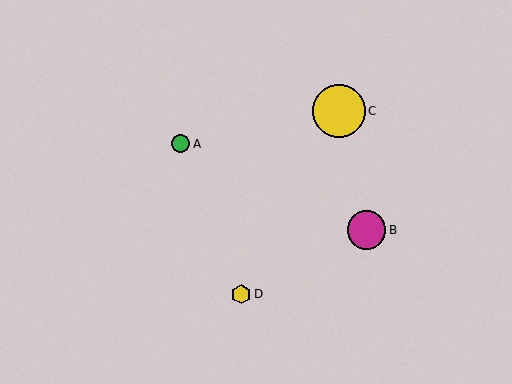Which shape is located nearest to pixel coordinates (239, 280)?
The yellow hexagon (labeled D) at (241, 294) is nearest to that location.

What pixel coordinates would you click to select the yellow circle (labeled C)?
Click at (339, 111) to select the yellow circle C.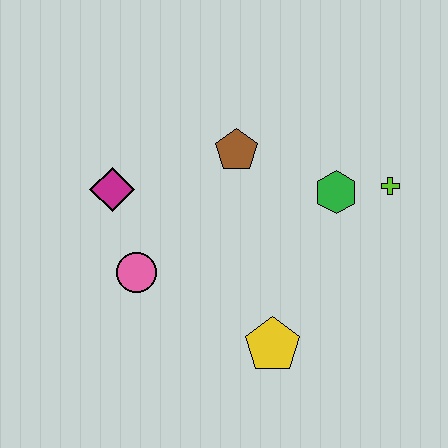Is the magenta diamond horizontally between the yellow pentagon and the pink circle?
No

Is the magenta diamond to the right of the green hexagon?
No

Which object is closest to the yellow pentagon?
The pink circle is closest to the yellow pentagon.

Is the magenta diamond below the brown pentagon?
Yes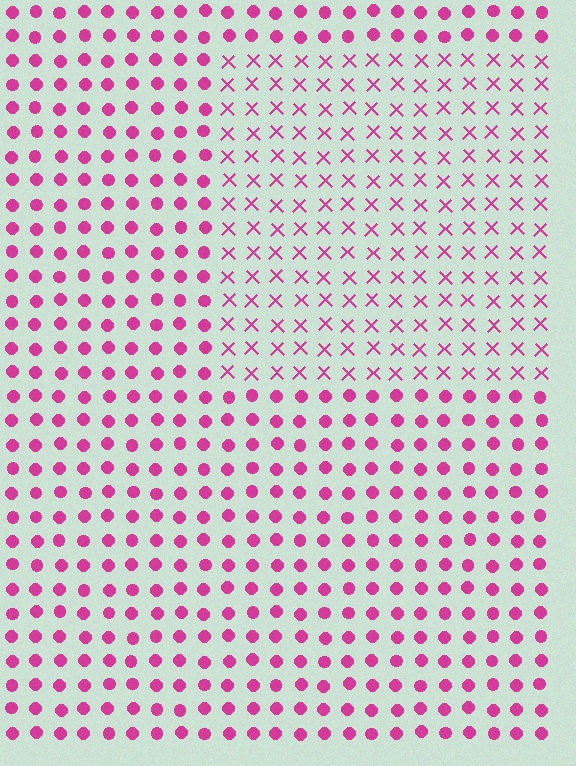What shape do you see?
I see a rectangle.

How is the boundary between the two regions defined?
The boundary is defined by a change in element shape: X marks inside vs. circles outside. All elements share the same color and spacing.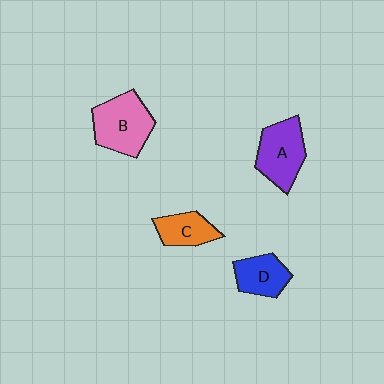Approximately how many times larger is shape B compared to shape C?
Approximately 1.7 times.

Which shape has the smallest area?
Shape C (orange).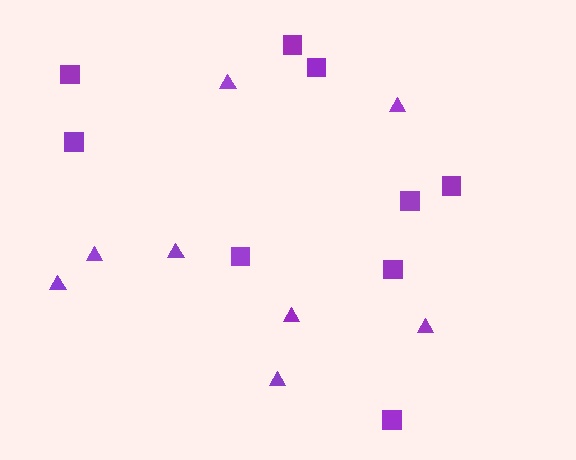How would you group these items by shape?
There are 2 groups: one group of squares (9) and one group of triangles (8).